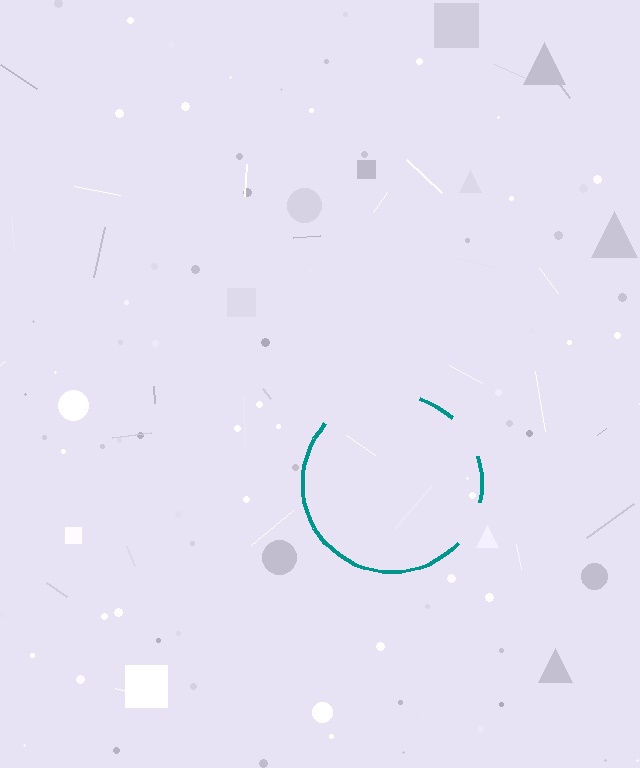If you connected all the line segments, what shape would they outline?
They would outline a circle.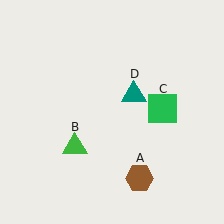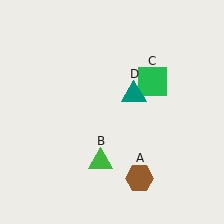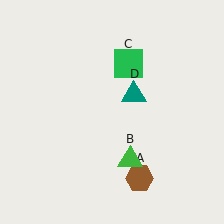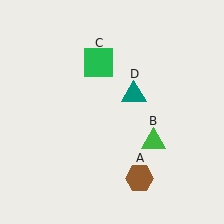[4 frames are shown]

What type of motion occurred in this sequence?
The green triangle (object B), green square (object C) rotated counterclockwise around the center of the scene.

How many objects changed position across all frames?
2 objects changed position: green triangle (object B), green square (object C).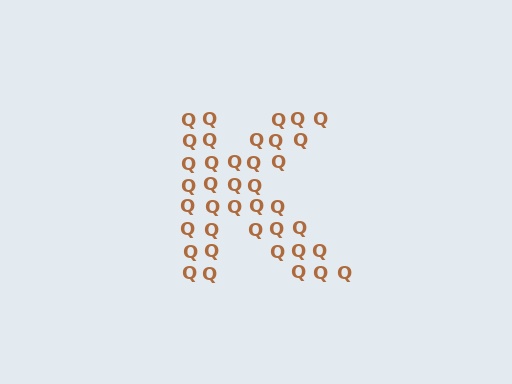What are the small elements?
The small elements are letter Q's.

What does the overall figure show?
The overall figure shows the letter K.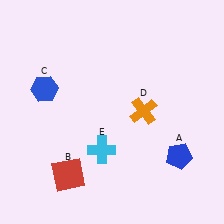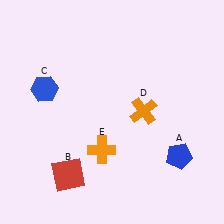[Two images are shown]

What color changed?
The cross (E) changed from cyan in Image 1 to orange in Image 2.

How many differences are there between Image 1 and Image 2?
There is 1 difference between the two images.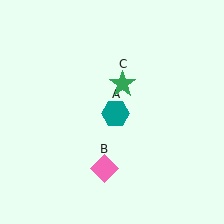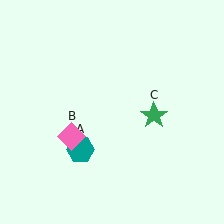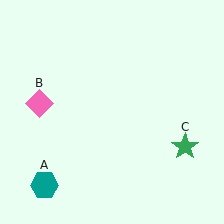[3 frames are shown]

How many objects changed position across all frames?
3 objects changed position: teal hexagon (object A), pink diamond (object B), green star (object C).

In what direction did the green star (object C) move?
The green star (object C) moved down and to the right.